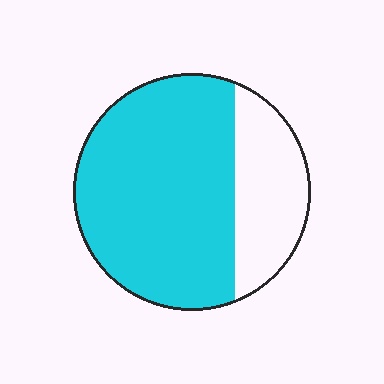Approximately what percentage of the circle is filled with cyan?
Approximately 75%.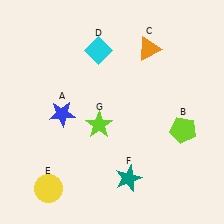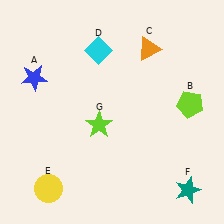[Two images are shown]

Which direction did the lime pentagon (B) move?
The lime pentagon (B) moved up.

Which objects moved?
The objects that moved are: the blue star (A), the lime pentagon (B), the teal star (F).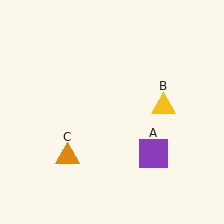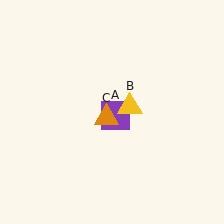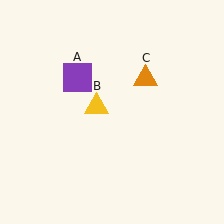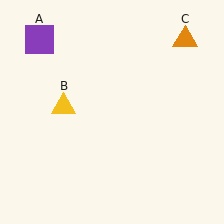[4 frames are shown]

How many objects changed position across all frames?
3 objects changed position: purple square (object A), yellow triangle (object B), orange triangle (object C).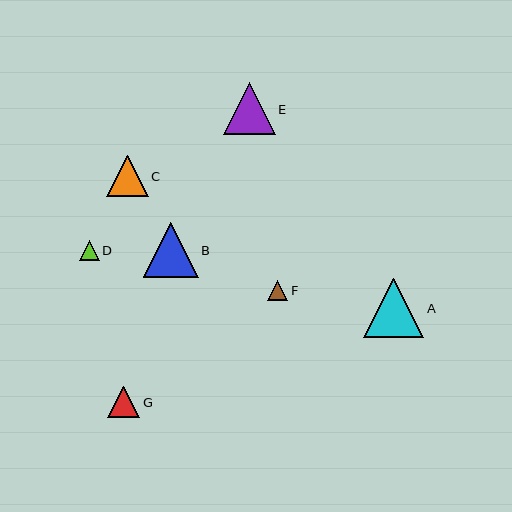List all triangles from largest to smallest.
From largest to smallest: A, B, E, C, G, F, D.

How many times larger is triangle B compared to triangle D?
Triangle B is approximately 2.8 times the size of triangle D.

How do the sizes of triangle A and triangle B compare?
Triangle A and triangle B are approximately the same size.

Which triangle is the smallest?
Triangle D is the smallest with a size of approximately 20 pixels.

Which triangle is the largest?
Triangle A is the largest with a size of approximately 60 pixels.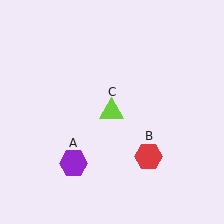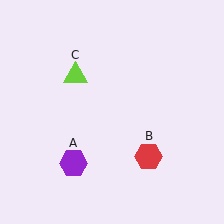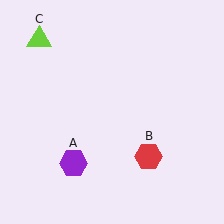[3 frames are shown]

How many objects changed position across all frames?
1 object changed position: lime triangle (object C).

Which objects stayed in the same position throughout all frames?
Purple hexagon (object A) and red hexagon (object B) remained stationary.